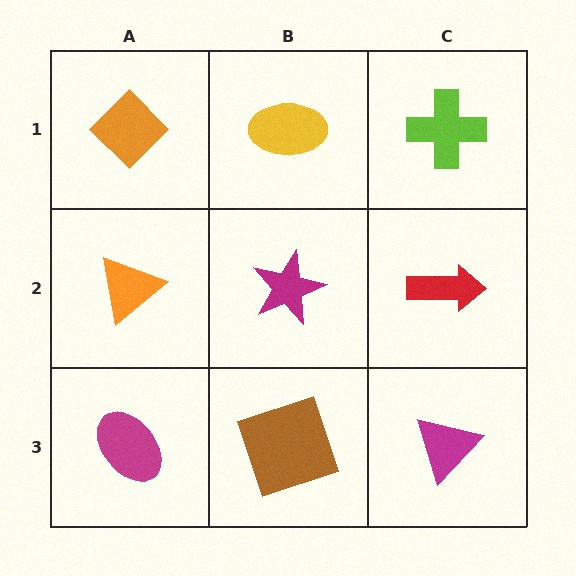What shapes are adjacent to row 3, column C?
A red arrow (row 2, column C), a brown square (row 3, column B).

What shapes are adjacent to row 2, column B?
A yellow ellipse (row 1, column B), a brown square (row 3, column B), an orange triangle (row 2, column A), a red arrow (row 2, column C).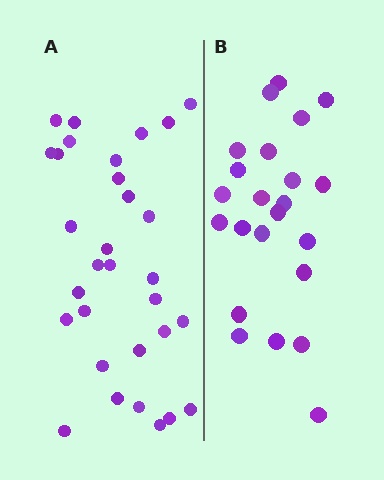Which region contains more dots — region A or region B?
Region A (the left region) has more dots.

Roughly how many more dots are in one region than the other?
Region A has roughly 8 or so more dots than region B.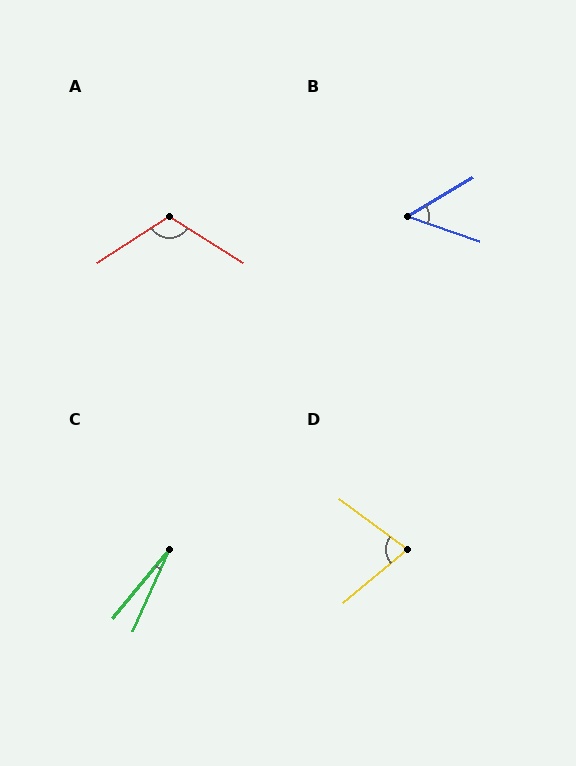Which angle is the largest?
A, at approximately 115 degrees.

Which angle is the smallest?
C, at approximately 15 degrees.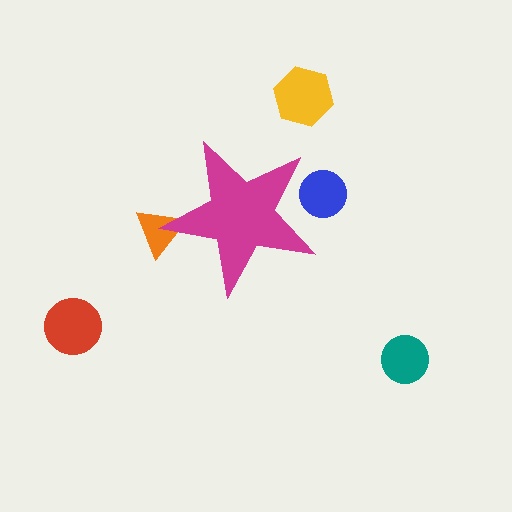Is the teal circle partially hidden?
No, the teal circle is fully visible.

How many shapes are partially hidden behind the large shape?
2 shapes are partially hidden.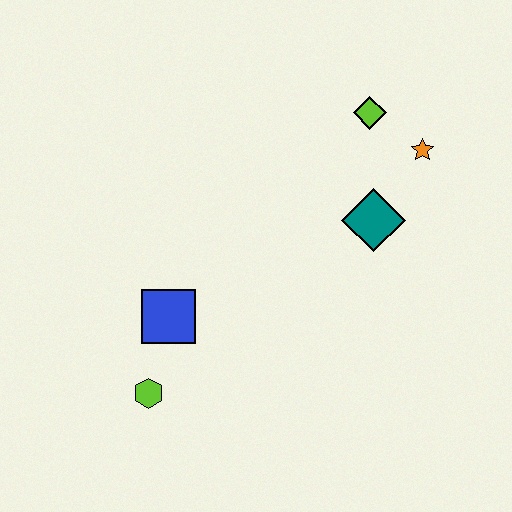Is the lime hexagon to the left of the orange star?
Yes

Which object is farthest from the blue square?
The orange star is farthest from the blue square.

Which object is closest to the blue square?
The lime hexagon is closest to the blue square.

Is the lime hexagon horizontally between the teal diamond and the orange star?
No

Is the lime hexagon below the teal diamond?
Yes